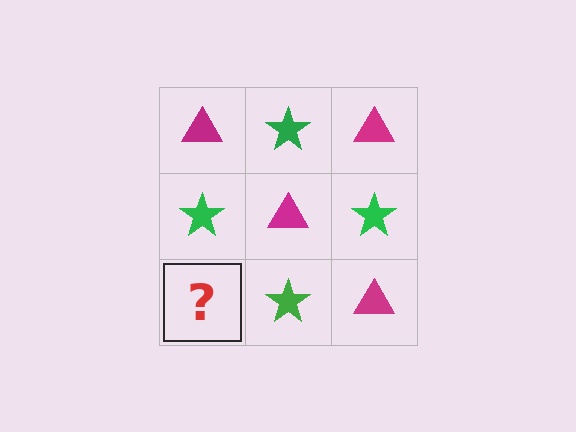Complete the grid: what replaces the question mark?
The question mark should be replaced with a magenta triangle.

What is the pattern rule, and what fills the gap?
The rule is that it alternates magenta triangle and green star in a checkerboard pattern. The gap should be filled with a magenta triangle.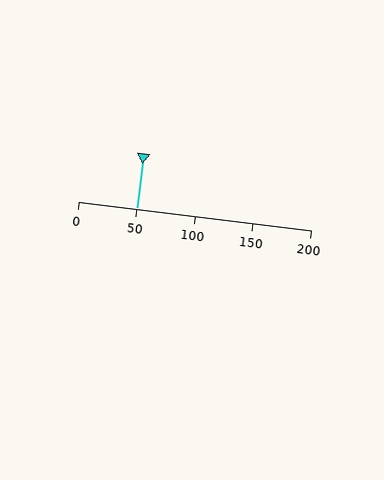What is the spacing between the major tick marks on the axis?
The major ticks are spaced 50 apart.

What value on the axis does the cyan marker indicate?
The marker indicates approximately 50.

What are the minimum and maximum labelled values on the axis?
The axis runs from 0 to 200.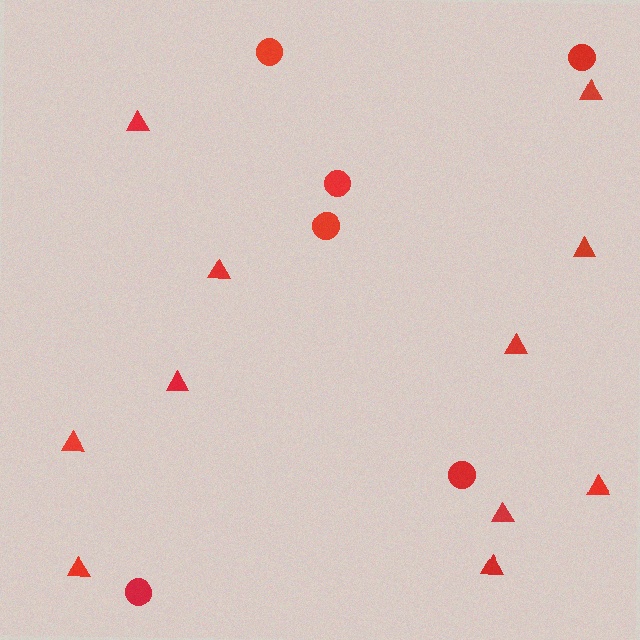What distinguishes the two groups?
There are 2 groups: one group of circles (6) and one group of triangles (11).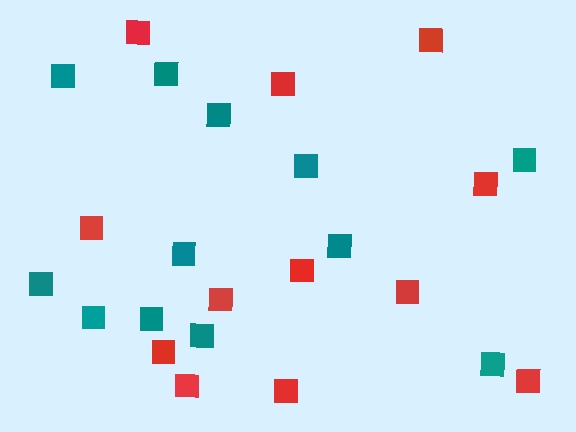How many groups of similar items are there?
There are 2 groups: one group of teal squares (12) and one group of red squares (12).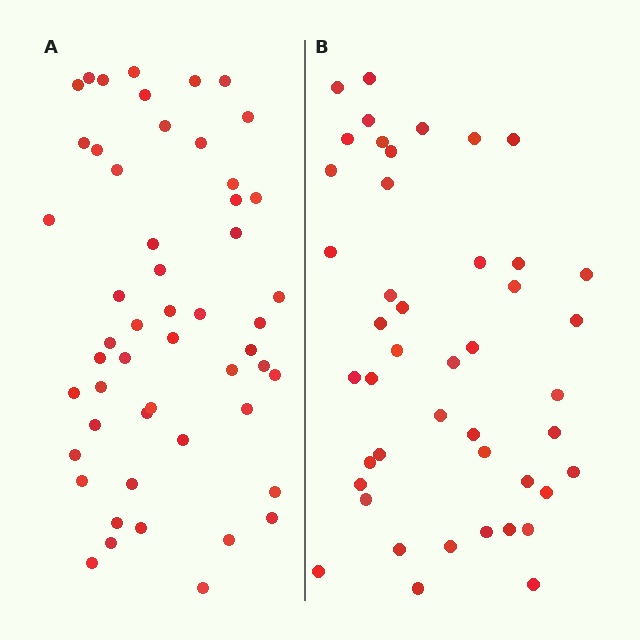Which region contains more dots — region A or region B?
Region A (the left region) has more dots.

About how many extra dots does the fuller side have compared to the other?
Region A has roughly 8 or so more dots than region B.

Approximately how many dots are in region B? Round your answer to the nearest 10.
About 40 dots. (The exact count is 45, which rounds to 40.)